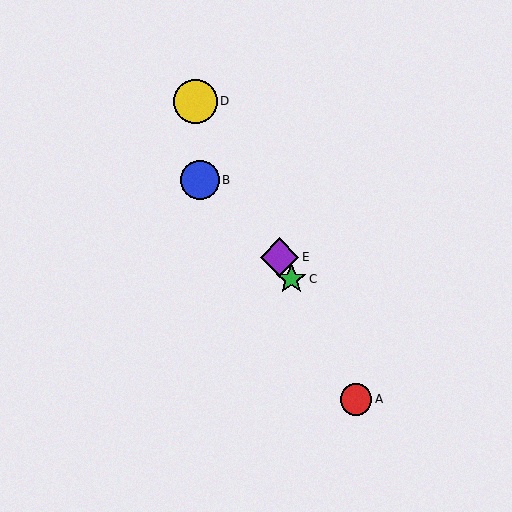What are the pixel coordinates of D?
Object D is at (195, 101).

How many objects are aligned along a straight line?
4 objects (A, C, D, E) are aligned along a straight line.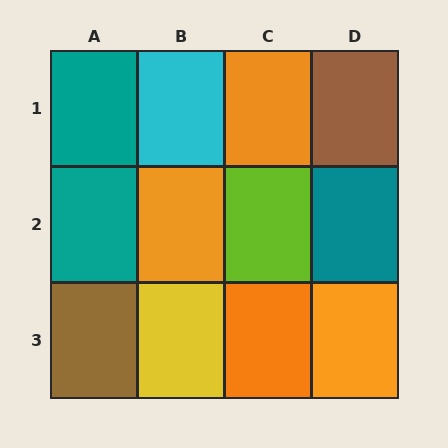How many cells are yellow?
1 cell is yellow.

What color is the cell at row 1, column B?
Cyan.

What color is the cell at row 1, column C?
Orange.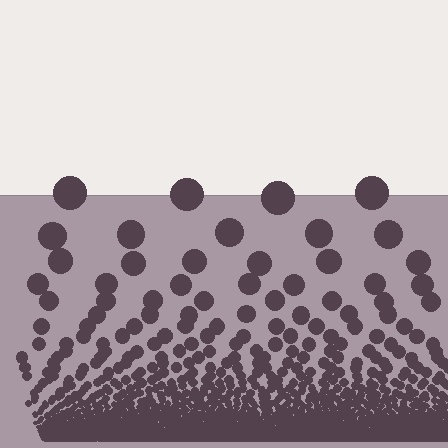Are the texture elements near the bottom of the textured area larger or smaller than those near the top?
Smaller. The gradient is inverted — elements near the bottom are smaller and denser.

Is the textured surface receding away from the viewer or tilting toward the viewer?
The surface appears to tilt toward the viewer. Texture elements get larger and sparser toward the top.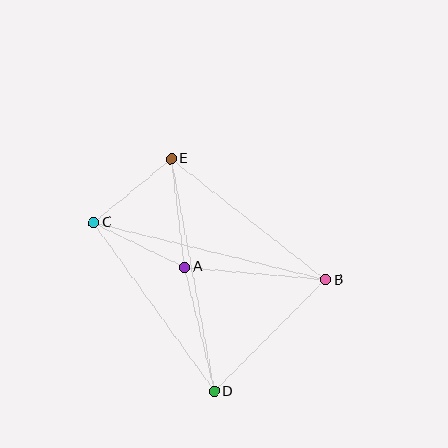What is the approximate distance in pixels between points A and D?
The distance between A and D is approximately 127 pixels.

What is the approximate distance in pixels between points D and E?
The distance between D and E is approximately 237 pixels.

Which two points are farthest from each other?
Points B and C are farthest from each other.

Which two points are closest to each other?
Points C and E are closest to each other.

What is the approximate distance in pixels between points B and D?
The distance between B and D is approximately 157 pixels.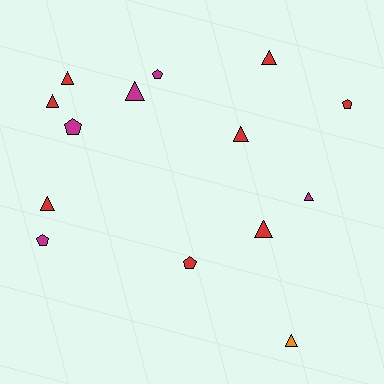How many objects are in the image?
There are 14 objects.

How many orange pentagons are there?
There are no orange pentagons.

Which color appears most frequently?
Red, with 8 objects.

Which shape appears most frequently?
Triangle, with 9 objects.